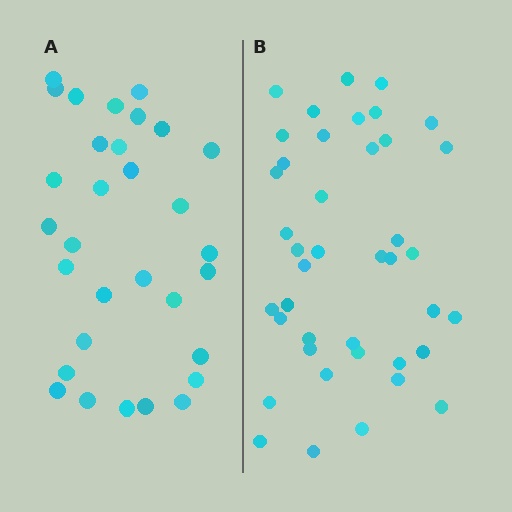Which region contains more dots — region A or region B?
Region B (the right region) has more dots.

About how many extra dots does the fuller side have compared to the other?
Region B has roughly 10 or so more dots than region A.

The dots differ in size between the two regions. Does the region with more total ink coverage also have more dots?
No. Region A has more total ink coverage because its dots are larger, but region B actually contains more individual dots. Total area can be misleading — the number of items is what matters here.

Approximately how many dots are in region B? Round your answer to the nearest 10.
About 40 dots. (The exact count is 41, which rounds to 40.)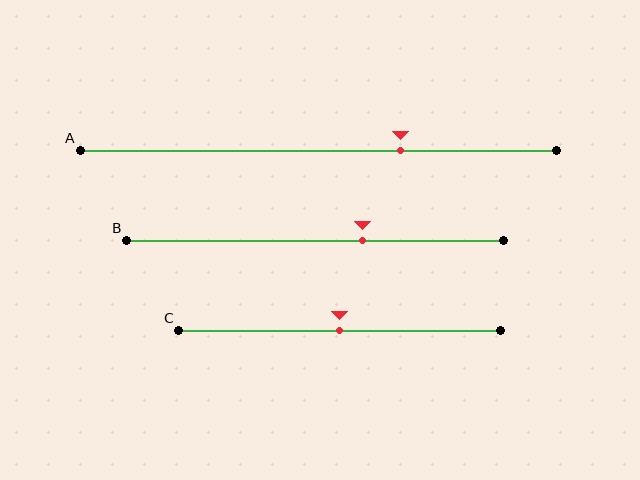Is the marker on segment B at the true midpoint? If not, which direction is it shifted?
No, the marker on segment B is shifted to the right by about 12% of the segment length.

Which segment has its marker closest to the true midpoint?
Segment C has its marker closest to the true midpoint.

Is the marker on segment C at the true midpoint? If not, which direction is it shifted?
Yes, the marker on segment C is at the true midpoint.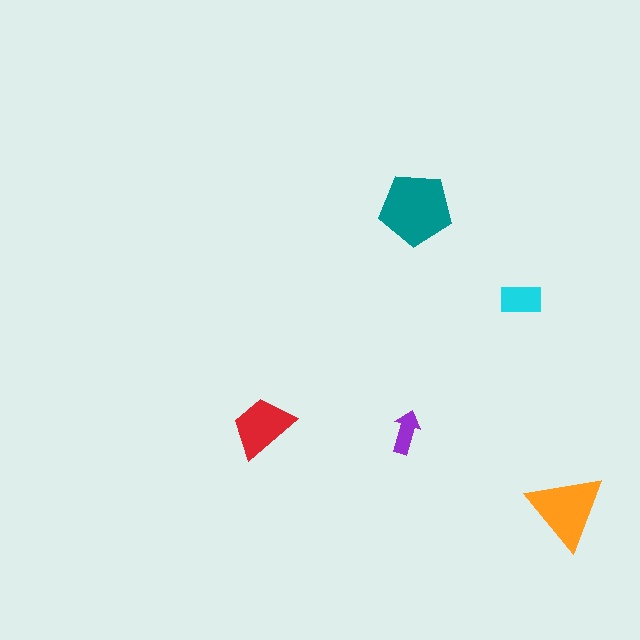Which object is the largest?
The teal pentagon.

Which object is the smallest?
The purple arrow.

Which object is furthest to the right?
The orange triangle is rightmost.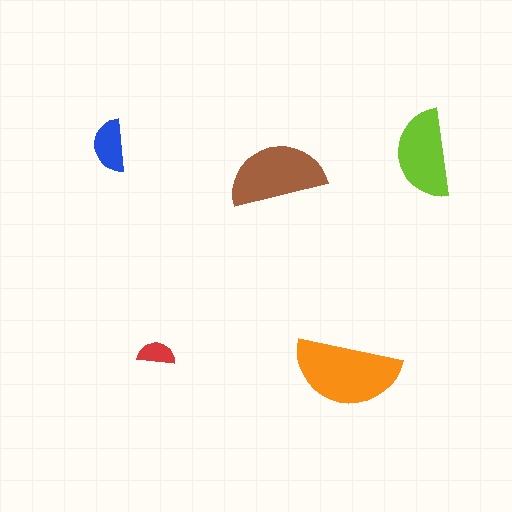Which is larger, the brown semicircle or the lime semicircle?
The brown one.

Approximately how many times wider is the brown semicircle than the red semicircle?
About 2.5 times wider.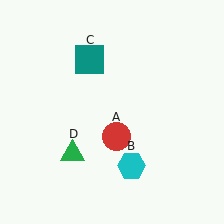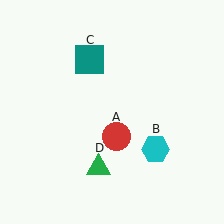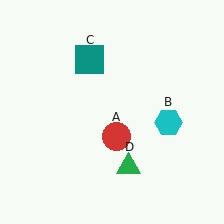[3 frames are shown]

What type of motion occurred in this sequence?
The cyan hexagon (object B), green triangle (object D) rotated counterclockwise around the center of the scene.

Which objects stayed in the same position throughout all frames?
Red circle (object A) and teal square (object C) remained stationary.